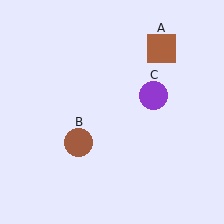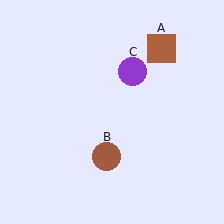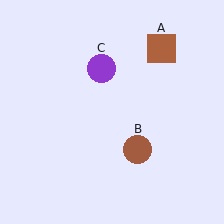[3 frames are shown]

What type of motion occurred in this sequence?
The brown circle (object B), purple circle (object C) rotated counterclockwise around the center of the scene.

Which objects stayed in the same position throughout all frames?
Brown square (object A) remained stationary.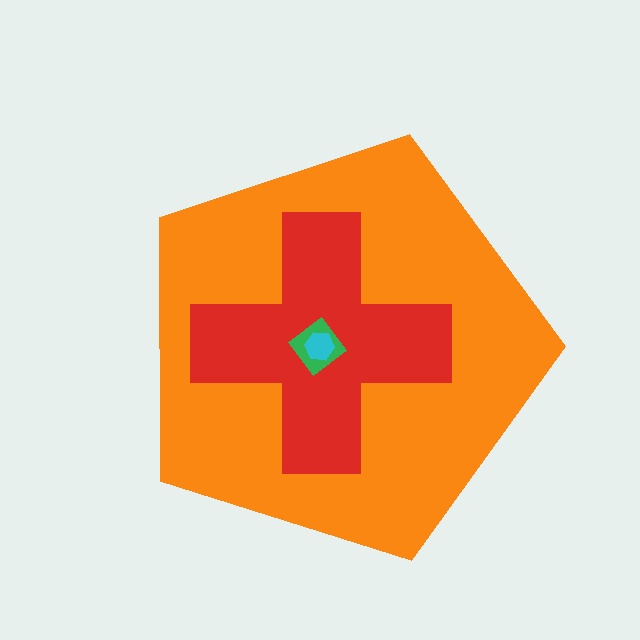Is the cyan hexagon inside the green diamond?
Yes.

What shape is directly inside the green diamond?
The cyan hexagon.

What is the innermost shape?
The cyan hexagon.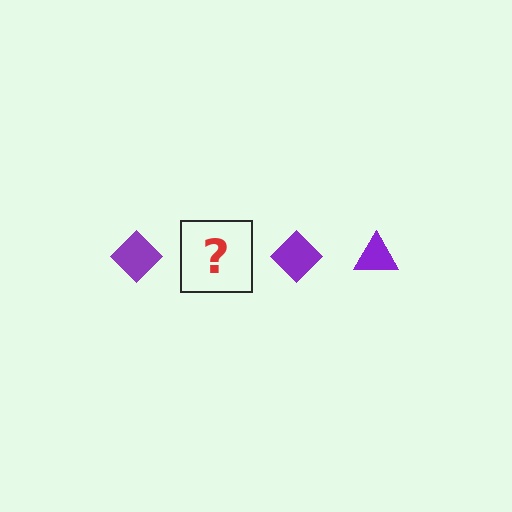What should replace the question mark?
The question mark should be replaced with a purple triangle.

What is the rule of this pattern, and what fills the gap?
The rule is that the pattern cycles through diamond, triangle shapes in purple. The gap should be filled with a purple triangle.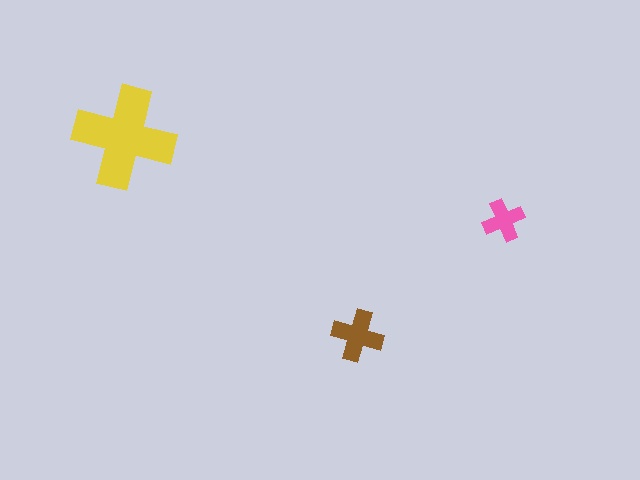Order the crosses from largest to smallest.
the yellow one, the brown one, the pink one.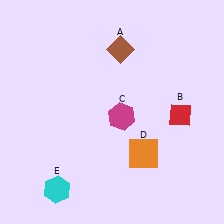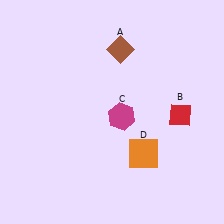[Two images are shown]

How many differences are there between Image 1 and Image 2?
There is 1 difference between the two images.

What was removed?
The cyan hexagon (E) was removed in Image 2.